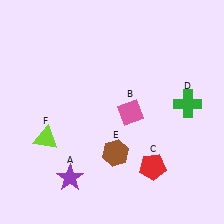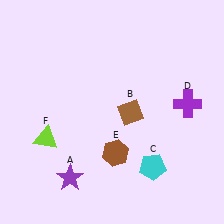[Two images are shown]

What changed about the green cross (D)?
In Image 1, D is green. In Image 2, it changed to purple.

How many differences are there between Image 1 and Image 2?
There are 3 differences between the two images.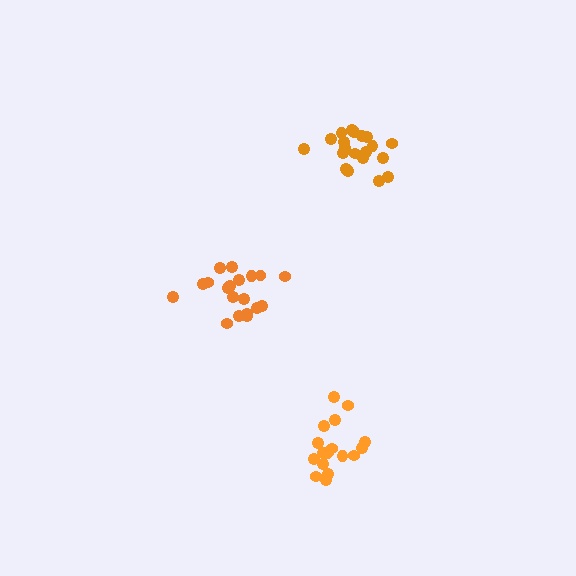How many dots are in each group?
Group 1: 20 dots, Group 2: 18 dots, Group 3: 20 dots (58 total).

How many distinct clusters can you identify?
There are 3 distinct clusters.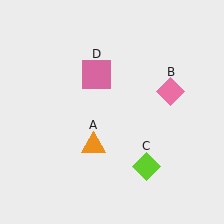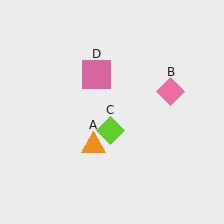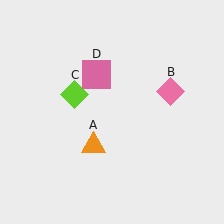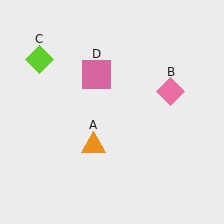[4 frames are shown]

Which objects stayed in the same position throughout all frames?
Orange triangle (object A) and pink diamond (object B) and pink square (object D) remained stationary.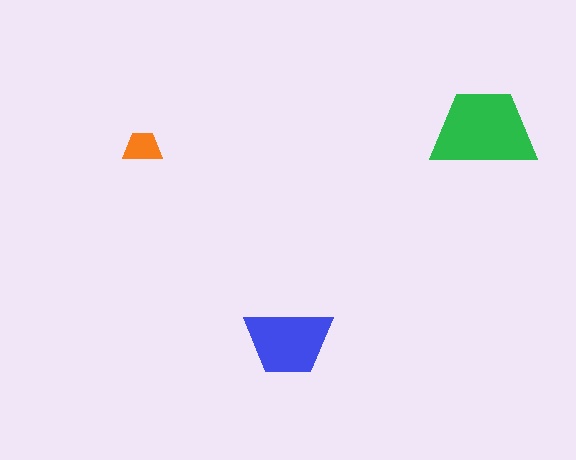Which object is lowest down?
The blue trapezoid is bottommost.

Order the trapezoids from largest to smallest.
the green one, the blue one, the orange one.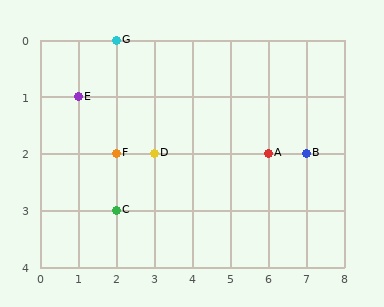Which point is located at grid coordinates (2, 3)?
Point C is at (2, 3).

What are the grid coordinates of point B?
Point B is at grid coordinates (7, 2).